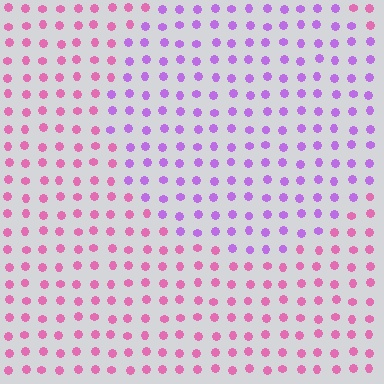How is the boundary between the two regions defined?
The boundary is defined purely by a slight shift in hue (about 44 degrees). Spacing, size, and orientation are identical on both sides.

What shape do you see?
I see a circle.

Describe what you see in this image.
The image is filled with small pink elements in a uniform arrangement. A circle-shaped region is visible where the elements are tinted to a slightly different hue, forming a subtle color boundary.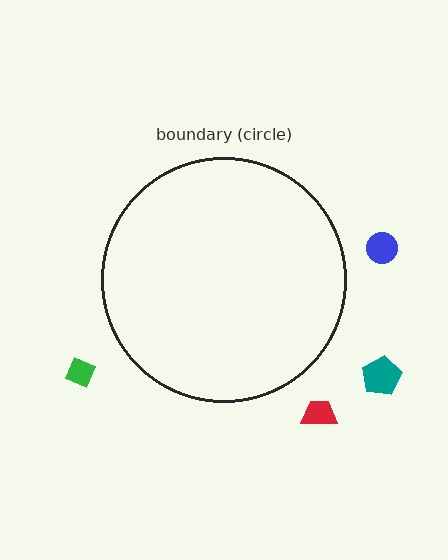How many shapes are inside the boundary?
0 inside, 4 outside.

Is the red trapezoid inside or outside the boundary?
Outside.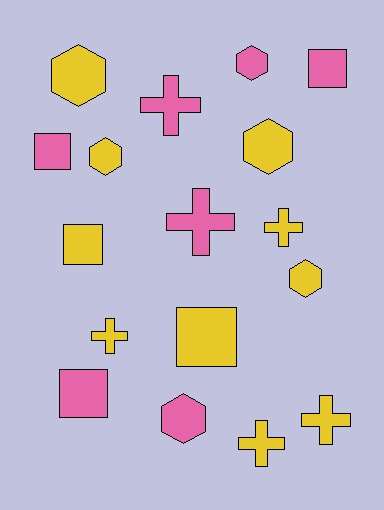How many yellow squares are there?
There are 2 yellow squares.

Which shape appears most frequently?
Cross, with 6 objects.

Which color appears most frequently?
Yellow, with 10 objects.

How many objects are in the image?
There are 17 objects.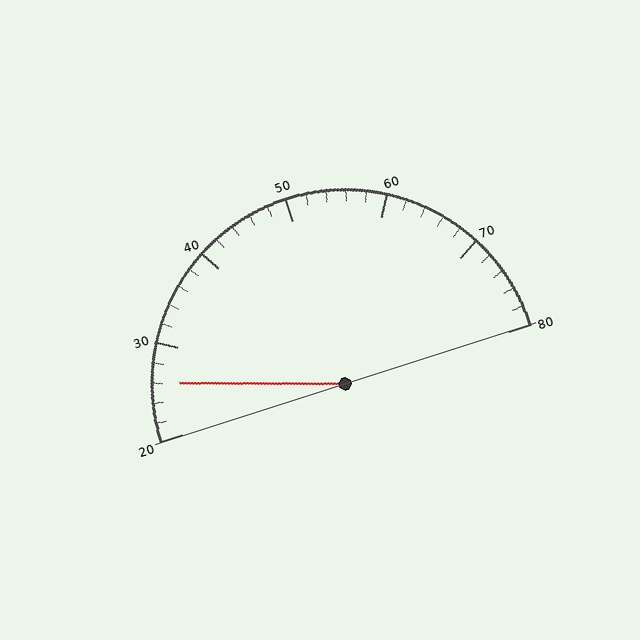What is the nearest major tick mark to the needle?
The nearest major tick mark is 30.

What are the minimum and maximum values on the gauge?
The gauge ranges from 20 to 80.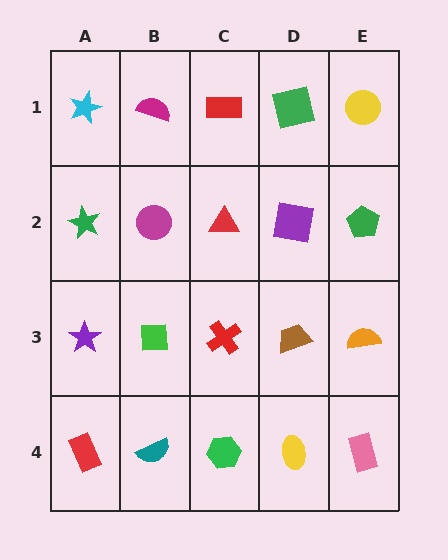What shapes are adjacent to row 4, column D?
A brown trapezoid (row 3, column D), a green hexagon (row 4, column C), a pink rectangle (row 4, column E).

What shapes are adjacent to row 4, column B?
A green square (row 3, column B), a red rectangle (row 4, column A), a green hexagon (row 4, column C).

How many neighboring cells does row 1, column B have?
3.